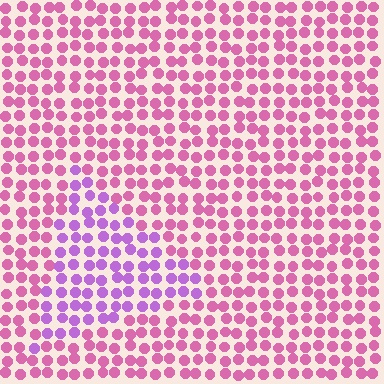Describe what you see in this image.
The image is filled with small pink elements in a uniform arrangement. A triangle-shaped region is visible where the elements are tinted to a slightly different hue, forming a subtle color boundary.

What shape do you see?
I see a triangle.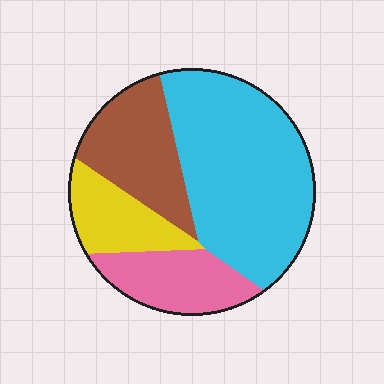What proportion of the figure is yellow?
Yellow takes up about one eighth (1/8) of the figure.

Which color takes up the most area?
Cyan, at roughly 50%.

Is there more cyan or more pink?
Cyan.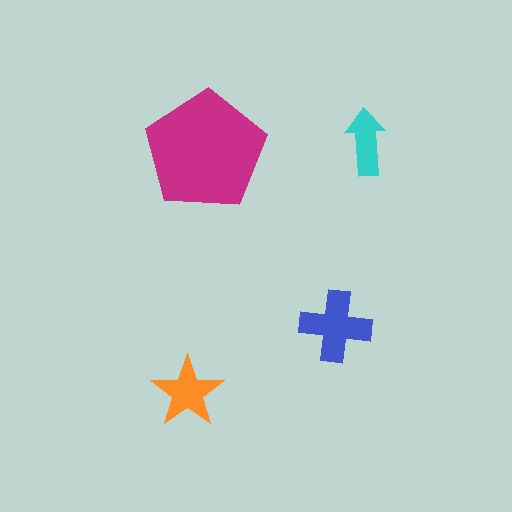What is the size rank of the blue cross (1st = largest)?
2nd.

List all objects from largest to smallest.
The magenta pentagon, the blue cross, the orange star, the cyan arrow.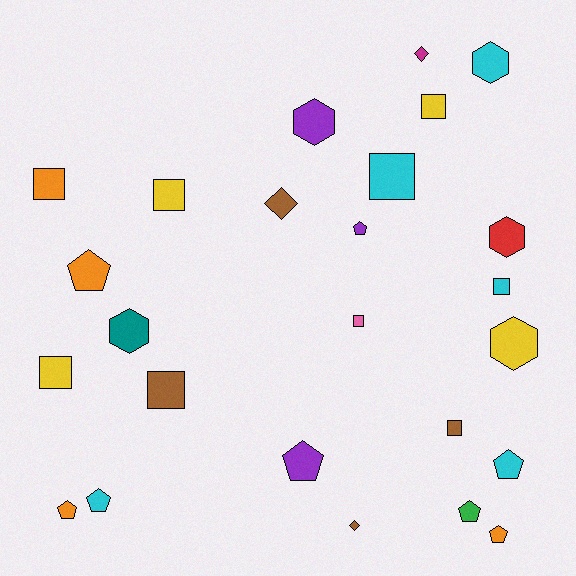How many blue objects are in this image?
There are no blue objects.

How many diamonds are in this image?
There are 3 diamonds.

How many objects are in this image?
There are 25 objects.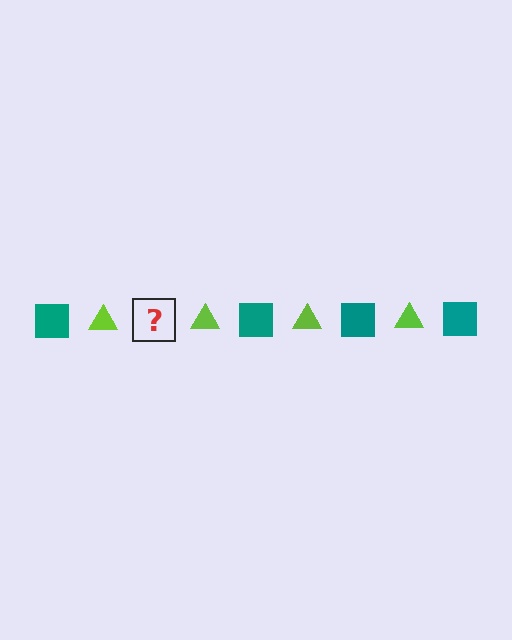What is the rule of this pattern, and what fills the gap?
The rule is that the pattern alternates between teal square and lime triangle. The gap should be filled with a teal square.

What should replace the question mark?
The question mark should be replaced with a teal square.